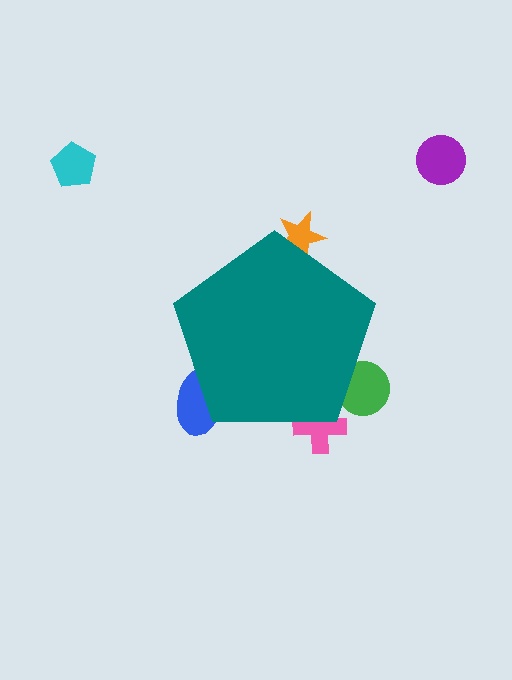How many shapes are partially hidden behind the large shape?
4 shapes are partially hidden.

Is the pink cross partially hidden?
Yes, the pink cross is partially hidden behind the teal pentagon.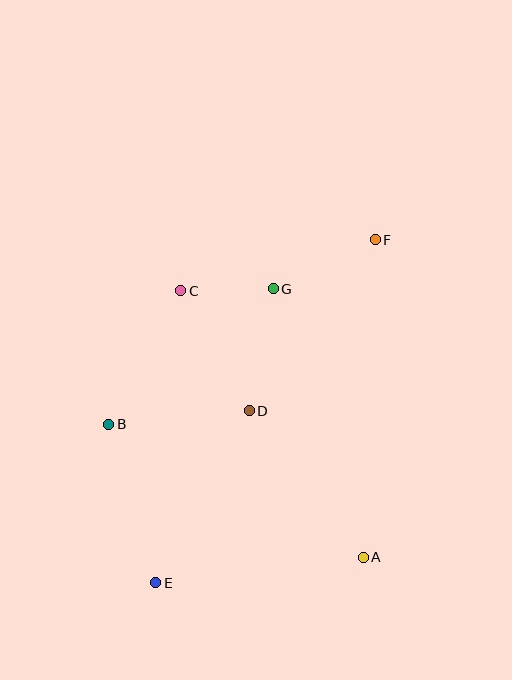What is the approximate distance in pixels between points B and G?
The distance between B and G is approximately 213 pixels.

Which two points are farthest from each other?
Points E and F are farthest from each other.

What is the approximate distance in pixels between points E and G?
The distance between E and G is approximately 317 pixels.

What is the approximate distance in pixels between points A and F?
The distance between A and F is approximately 317 pixels.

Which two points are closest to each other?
Points C and G are closest to each other.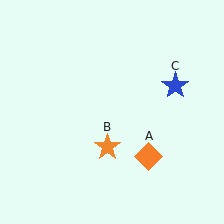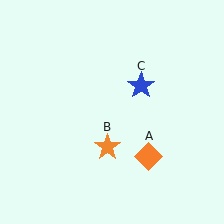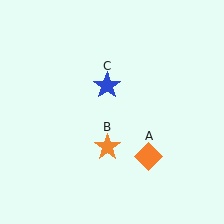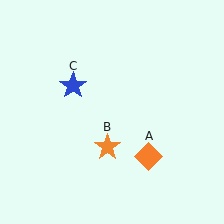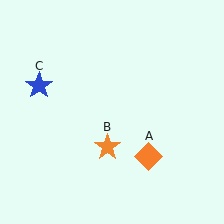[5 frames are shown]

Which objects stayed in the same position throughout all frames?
Orange diamond (object A) and orange star (object B) remained stationary.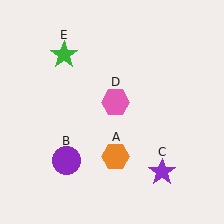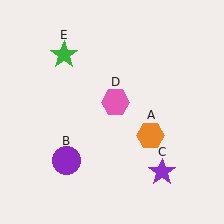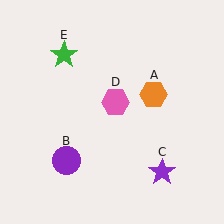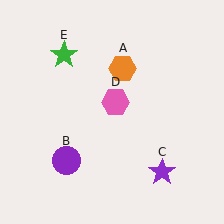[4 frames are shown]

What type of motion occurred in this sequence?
The orange hexagon (object A) rotated counterclockwise around the center of the scene.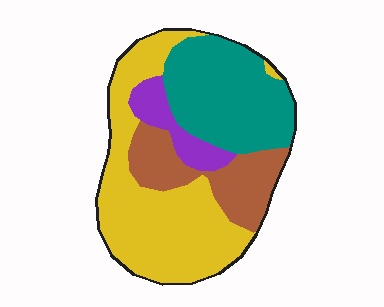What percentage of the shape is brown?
Brown covers about 20% of the shape.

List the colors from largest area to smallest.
From largest to smallest: yellow, teal, brown, purple.